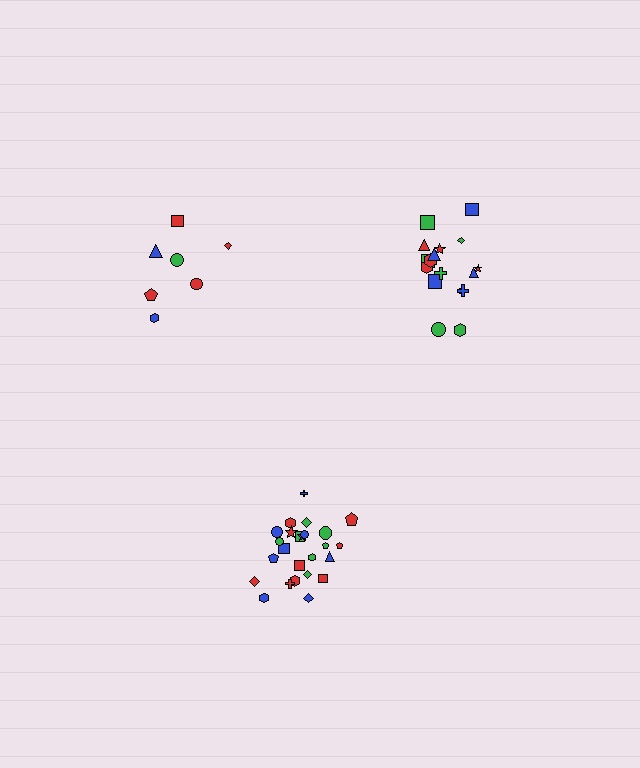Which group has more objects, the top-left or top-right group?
The top-right group.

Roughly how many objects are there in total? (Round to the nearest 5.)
Roughly 50 objects in total.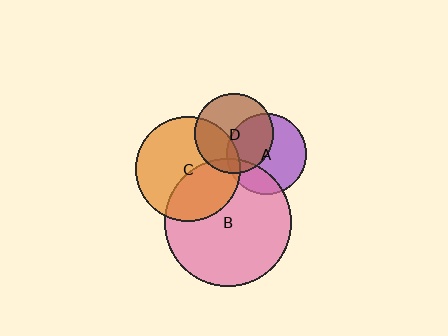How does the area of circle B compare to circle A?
Approximately 2.5 times.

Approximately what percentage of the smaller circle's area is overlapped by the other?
Approximately 35%.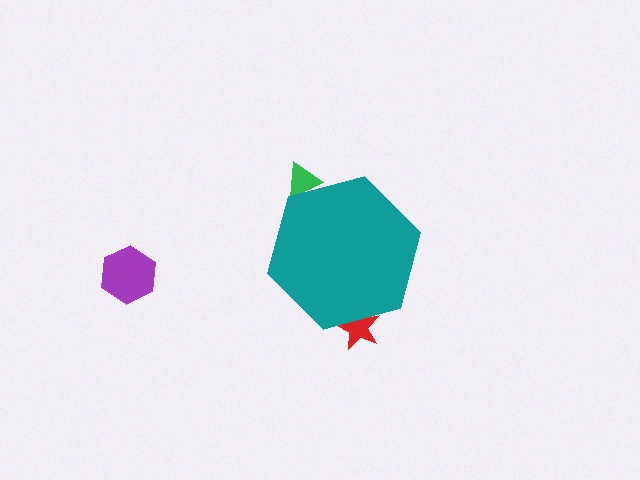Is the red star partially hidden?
Yes, the red star is partially hidden behind the teal hexagon.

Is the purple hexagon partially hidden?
No, the purple hexagon is fully visible.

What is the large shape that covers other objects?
A teal hexagon.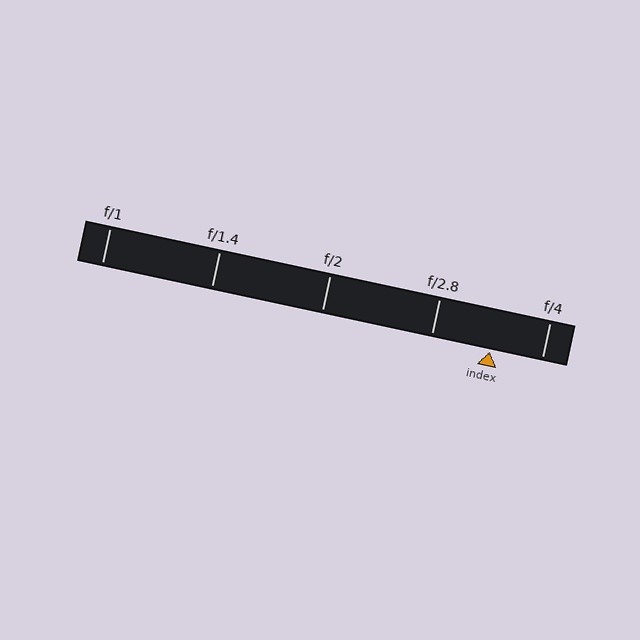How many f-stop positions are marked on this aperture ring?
There are 5 f-stop positions marked.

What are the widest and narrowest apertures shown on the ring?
The widest aperture shown is f/1 and the narrowest is f/4.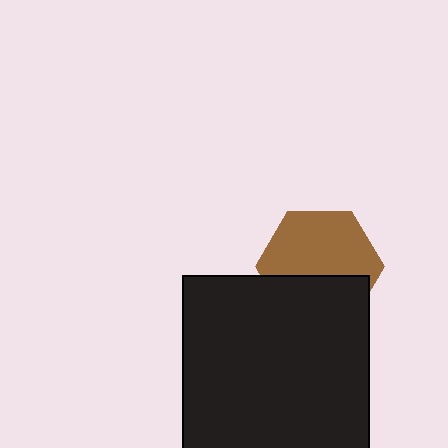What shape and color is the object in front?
The object in front is a black square.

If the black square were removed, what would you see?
You would see the complete brown hexagon.